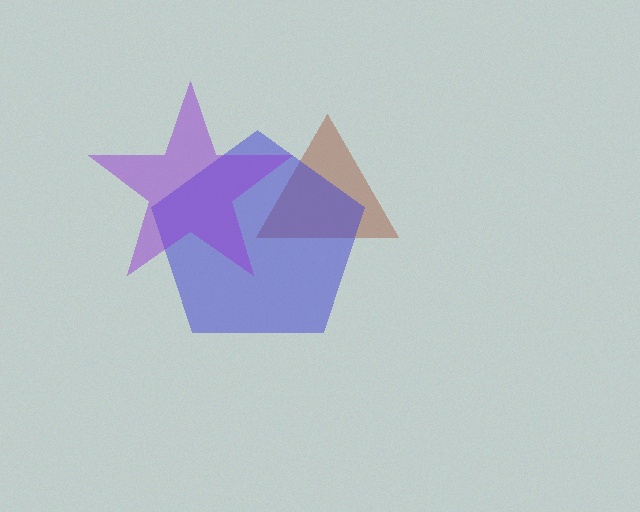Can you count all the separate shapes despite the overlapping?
Yes, there are 3 separate shapes.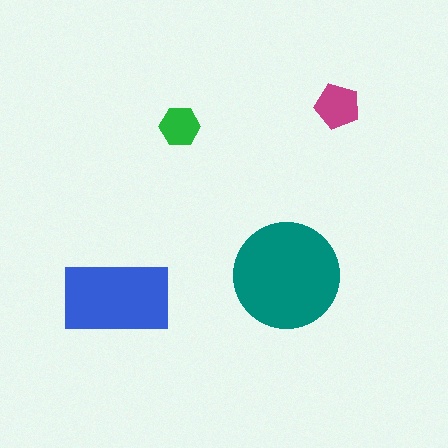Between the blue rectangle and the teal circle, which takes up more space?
The teal circle.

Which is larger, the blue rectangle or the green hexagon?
The blue rectangle.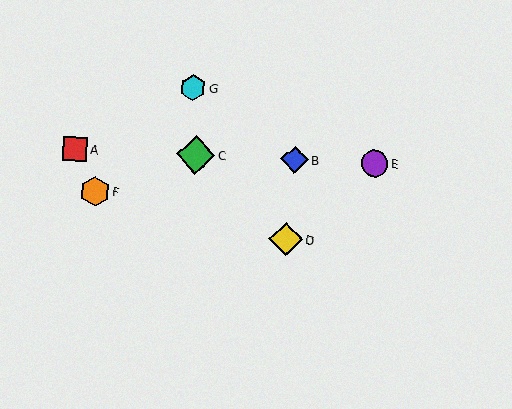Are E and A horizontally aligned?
Yes, both are at y≈163.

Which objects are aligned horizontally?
Objects A, B, C, E are aligned horizontally.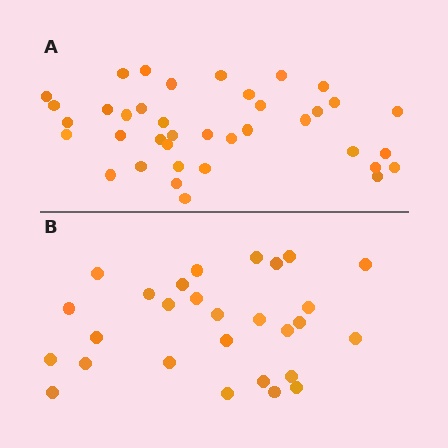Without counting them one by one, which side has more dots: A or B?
Region A (the top region) has more dots.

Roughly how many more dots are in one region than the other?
Region A has roughly 10 or so more dots than region B.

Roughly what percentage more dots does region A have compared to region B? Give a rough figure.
About 35% more.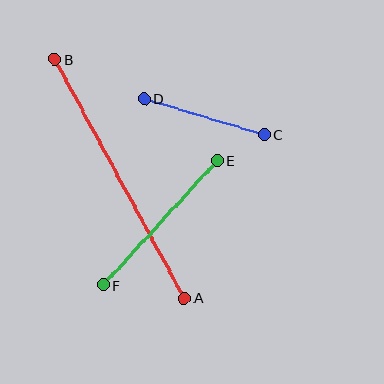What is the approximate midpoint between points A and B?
The midpoint is at approximately (120, 179) pixels.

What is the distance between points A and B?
The distance is approximately 272 pixels.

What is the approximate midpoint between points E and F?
The midpoint is at approximately (160, 223) pixels.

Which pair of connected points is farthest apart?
Points A and B are farthest apart.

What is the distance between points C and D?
The distance is approximately 125 pixels.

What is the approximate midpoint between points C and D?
The midpoint is at approximately (204, 117) pixels.